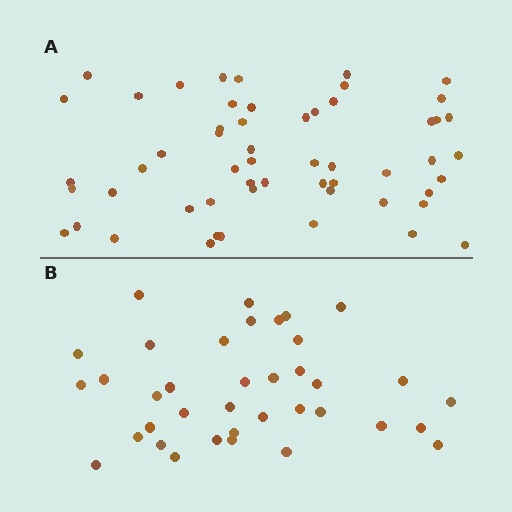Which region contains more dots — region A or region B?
Region A (the top region) has more dots.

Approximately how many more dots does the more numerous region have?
Region A has approximately 20 more dots than region B.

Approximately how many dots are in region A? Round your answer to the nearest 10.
About 60 dots. (The exact count is 55, which rounds to 60.)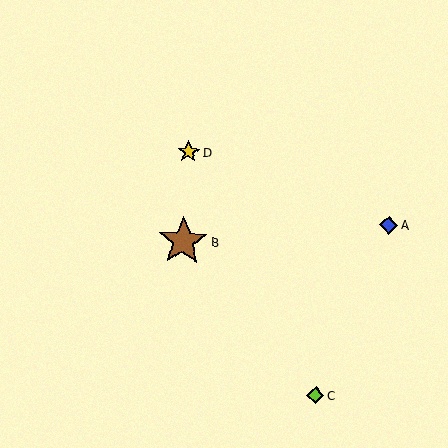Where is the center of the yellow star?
The center of the yellow star is at (189, 152).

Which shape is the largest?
The brown star (labeled B) is the largest.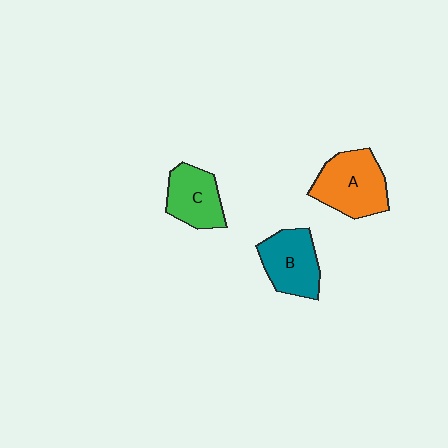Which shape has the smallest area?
Shape C (green).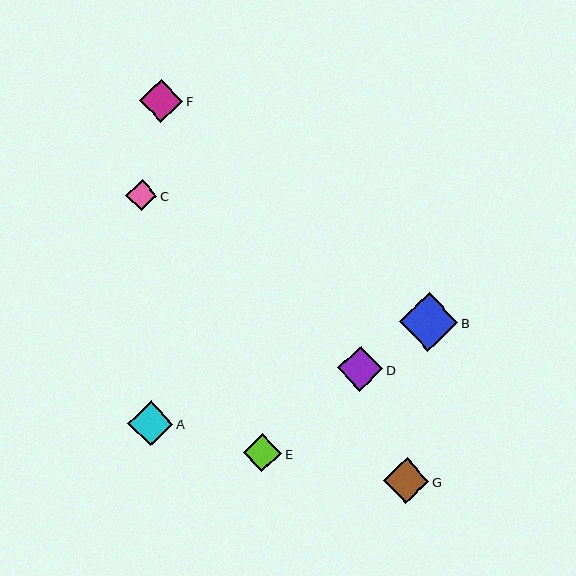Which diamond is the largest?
Diamond B is the largest with a size of approximately 58 pixels.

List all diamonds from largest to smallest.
From largest to smallest: B, G, D, A, F, E, C.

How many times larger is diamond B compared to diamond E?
Diamond B is approximately 1.5 times the size of diamond E.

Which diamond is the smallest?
Diamond C is the smallest with a size of approximately 31 pixels.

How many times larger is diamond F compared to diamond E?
Diamond F is approximately 1.1 times the size of diamond E.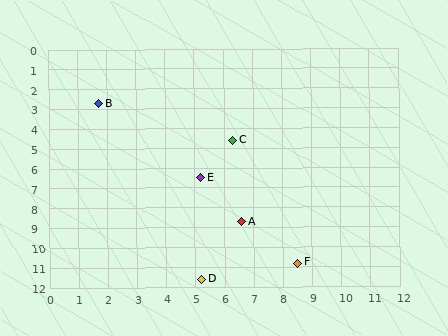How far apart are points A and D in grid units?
Points A and D are about 3.2 grid units apart.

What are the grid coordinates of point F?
Point F is at approximately (8.5, 10.8).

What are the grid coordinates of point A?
Point A is at approximately (6.6, 8.7).